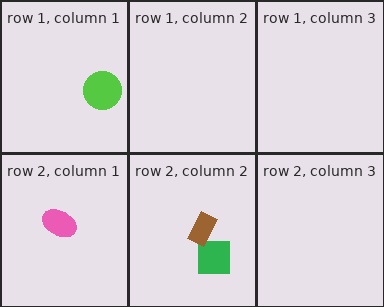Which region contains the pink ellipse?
The row 2, column 1 region.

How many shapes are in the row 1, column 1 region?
1.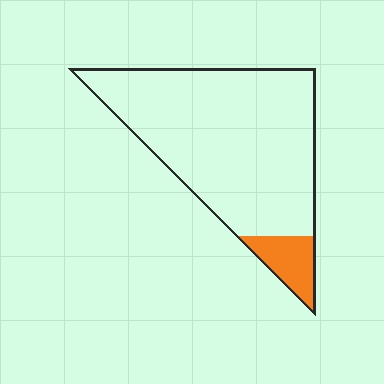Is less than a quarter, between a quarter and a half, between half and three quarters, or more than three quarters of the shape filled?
Less than a quarter.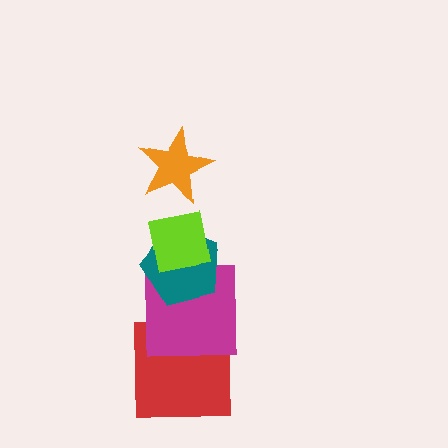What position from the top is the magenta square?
The magenta square is 4th from the top.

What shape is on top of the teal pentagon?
The lime square is on top of the teal pentagon.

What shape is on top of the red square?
The magenta square is on top of the red square.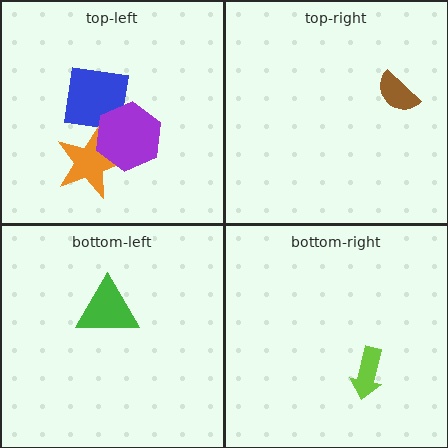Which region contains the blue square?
The top-left region.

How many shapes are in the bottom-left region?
1.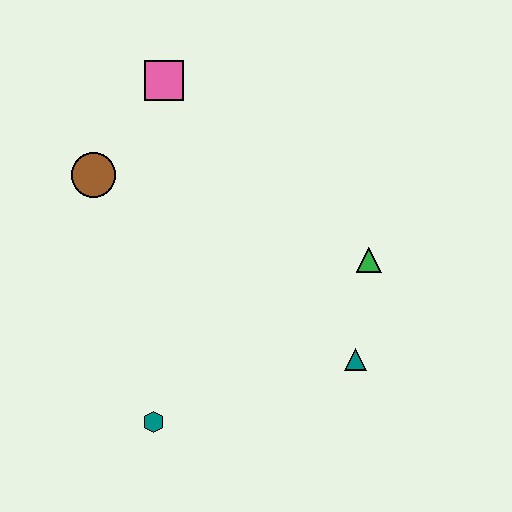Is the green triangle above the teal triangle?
Yes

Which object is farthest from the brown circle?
The teal triangle is farthest from the brown circle.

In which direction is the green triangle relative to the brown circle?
The green triangle is to the right of the brown circle.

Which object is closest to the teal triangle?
The green triangle is closest to the teal triangle.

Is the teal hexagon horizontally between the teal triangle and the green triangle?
No